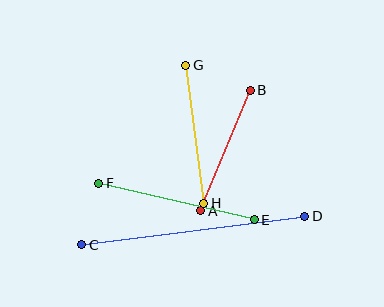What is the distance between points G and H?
The distance is approximately 139 pixels.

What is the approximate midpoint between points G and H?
The midpoint is at approximately (195, 134) pixels.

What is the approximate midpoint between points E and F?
The midpoint is at approximately (176, 201) pixels.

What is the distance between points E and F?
The distance is approximately 159 pixels.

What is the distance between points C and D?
The distance is approximately 225 pixels.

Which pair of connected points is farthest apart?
Points C and D are farthest apart.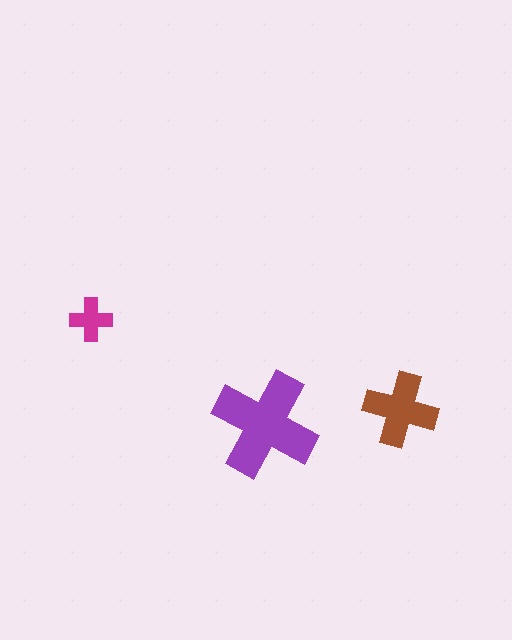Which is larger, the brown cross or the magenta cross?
The brown one.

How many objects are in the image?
There are 3 objects in the image.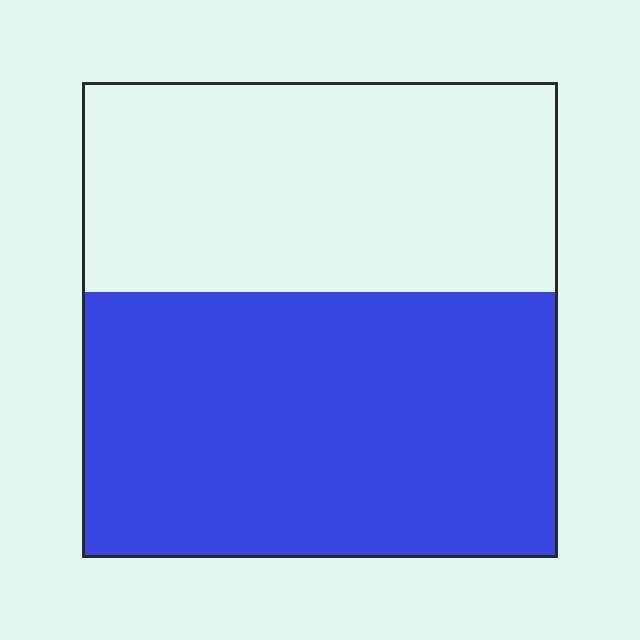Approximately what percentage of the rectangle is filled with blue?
Approximately 55%.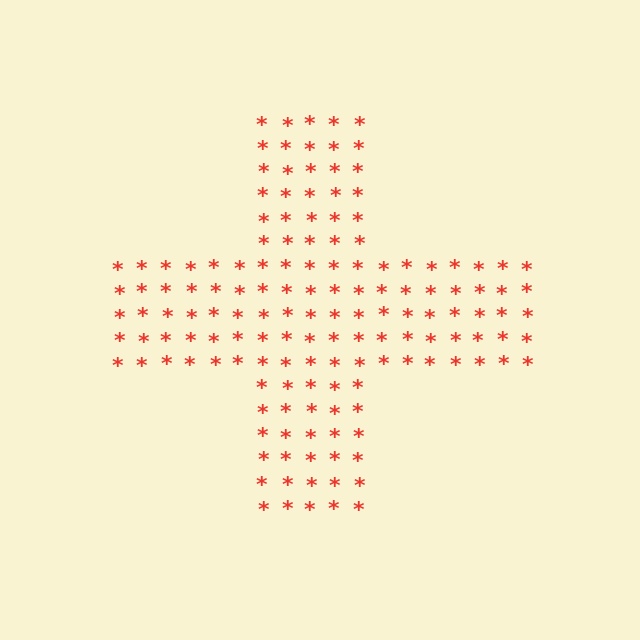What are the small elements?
The small elements are asterisks.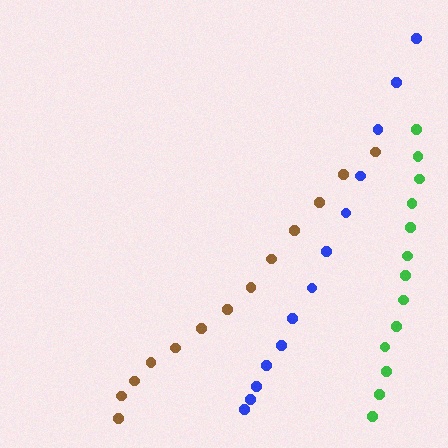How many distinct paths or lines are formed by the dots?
There are 3 distinct paths.